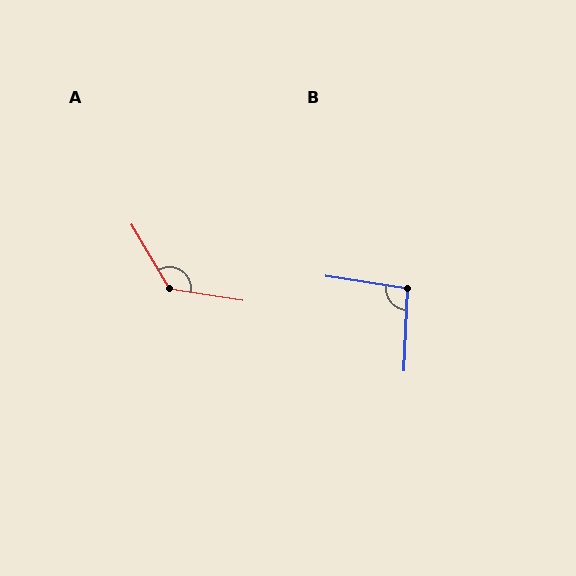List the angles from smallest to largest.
B (96°), A (129°).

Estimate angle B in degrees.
Approximately 96 degrees.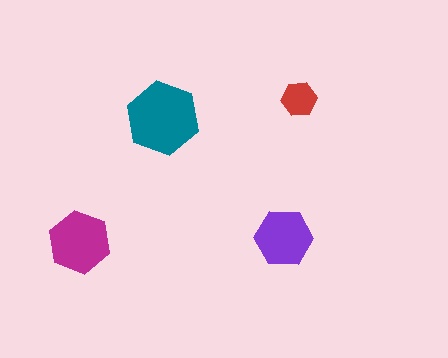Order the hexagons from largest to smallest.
the teal one, the magenta one, the purple one, the red one.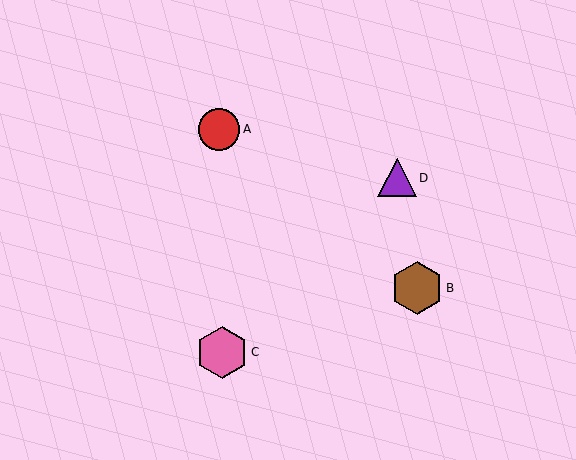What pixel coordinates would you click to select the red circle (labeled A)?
Click at (219, 129) to select the red circle A.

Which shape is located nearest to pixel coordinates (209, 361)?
The pink hexagon (labeled C) at (222, 352) is nearest to that location.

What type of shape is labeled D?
Shape D is a purple triangle.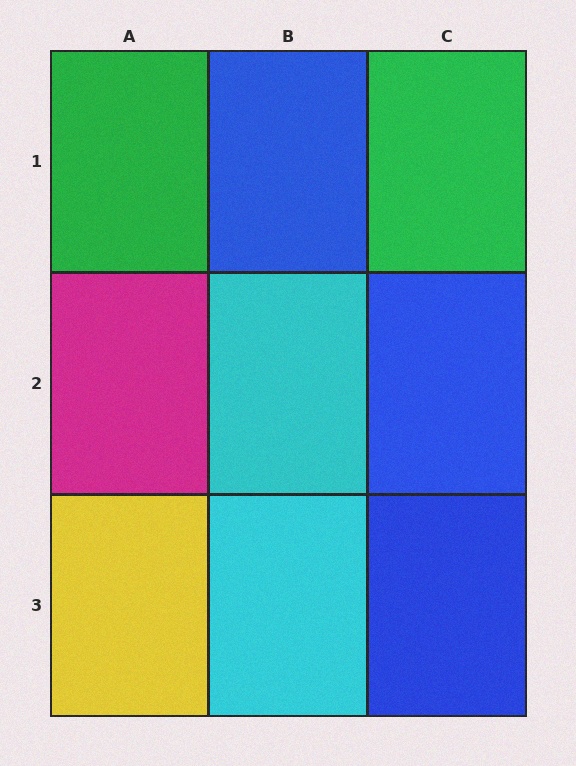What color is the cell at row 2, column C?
Blue.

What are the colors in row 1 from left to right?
Green, blue, green.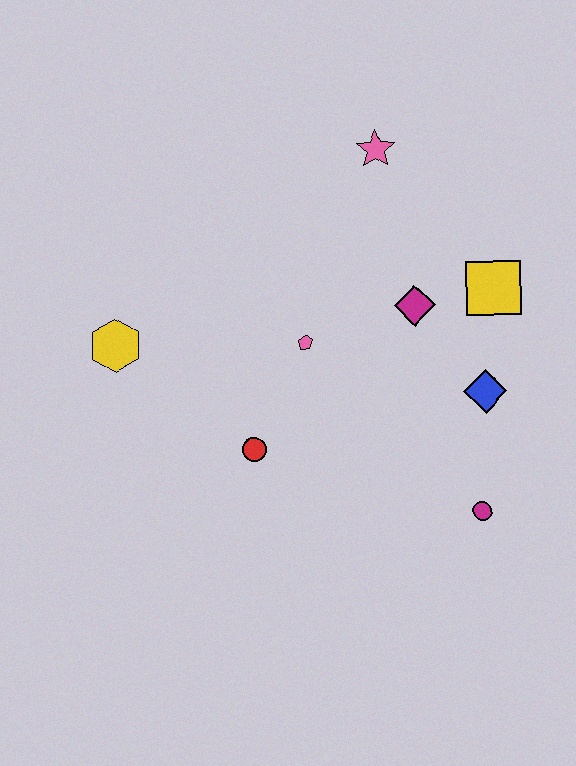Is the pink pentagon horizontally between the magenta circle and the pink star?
No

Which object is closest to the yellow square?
The magenta diamond is closest to the yellow square.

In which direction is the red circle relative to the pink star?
The red circle is below the pink star.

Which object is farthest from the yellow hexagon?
The magenta circle is farthest from the yellow hexagon.